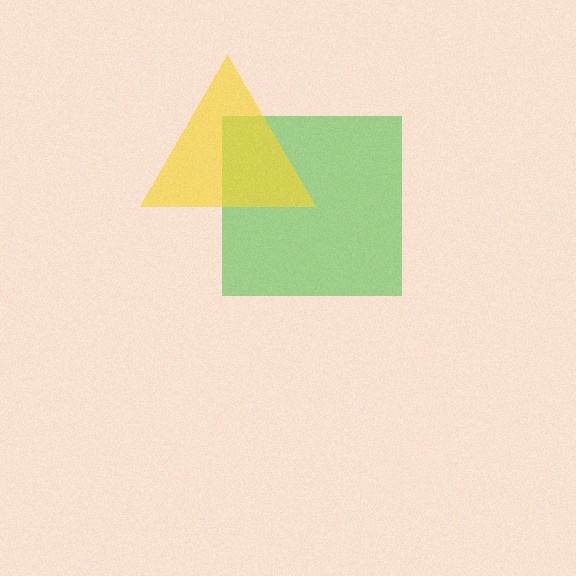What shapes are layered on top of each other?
The layered shapes are: a green square, a yellow triangle.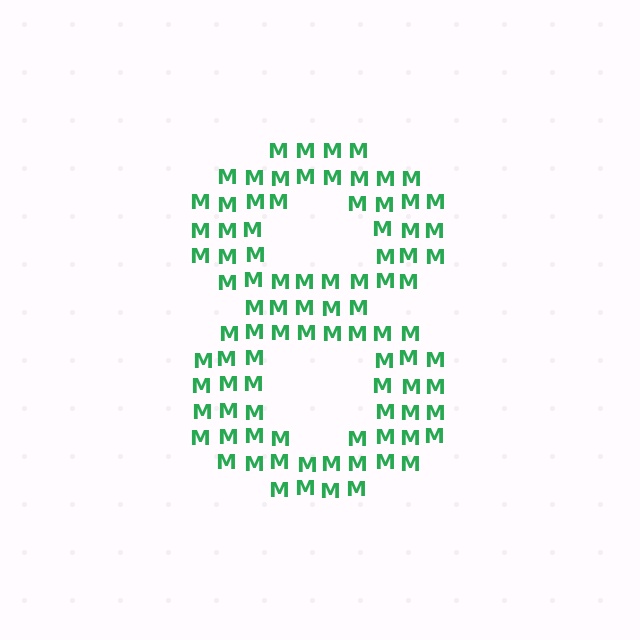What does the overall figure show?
The overall figure shows the digit 8.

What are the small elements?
The small elements are letter M's.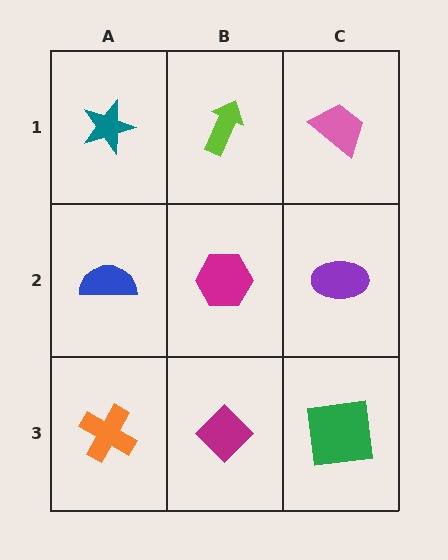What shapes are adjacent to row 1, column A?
A blue semicircle (row 2, column A), a lime arrow (row 1, column B).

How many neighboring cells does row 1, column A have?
2.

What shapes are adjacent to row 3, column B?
A magenta hexagon (row 2, column B), an orange cross (row 3, column A), a green square (row 3, column C).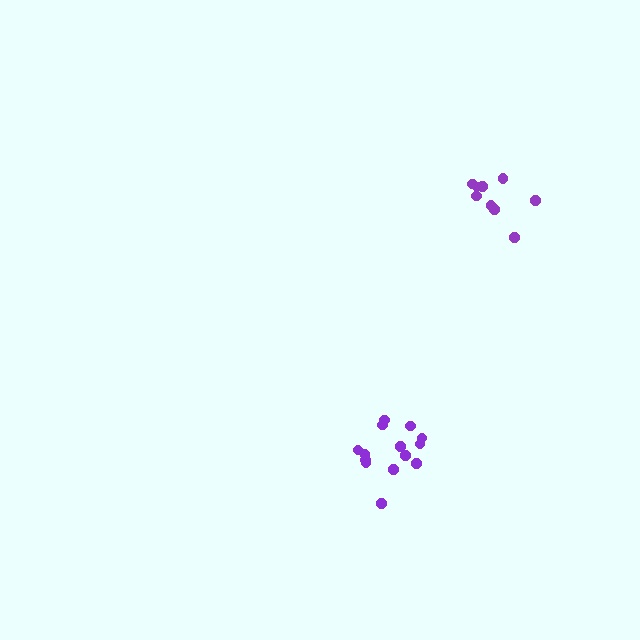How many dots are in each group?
Group 1: 9 dots, Group 2: 14 dots (23 total).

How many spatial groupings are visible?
There are 2 spatial groupings.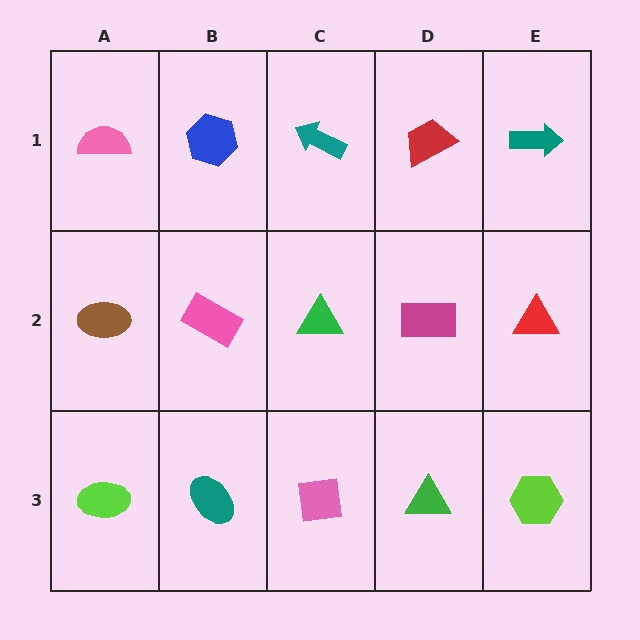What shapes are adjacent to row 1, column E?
A red triangle (row 2, column E), a red trapezoid (row 1, column D).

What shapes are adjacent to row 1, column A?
A brown ellipse (row 2, column A), a blue hexagon (row 1, column B).